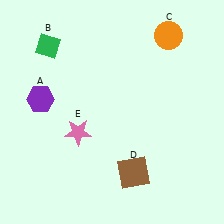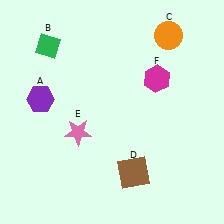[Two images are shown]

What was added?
A magenta hexagon (F) was added in Image 2.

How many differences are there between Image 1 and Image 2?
There is 1 difference between the two images.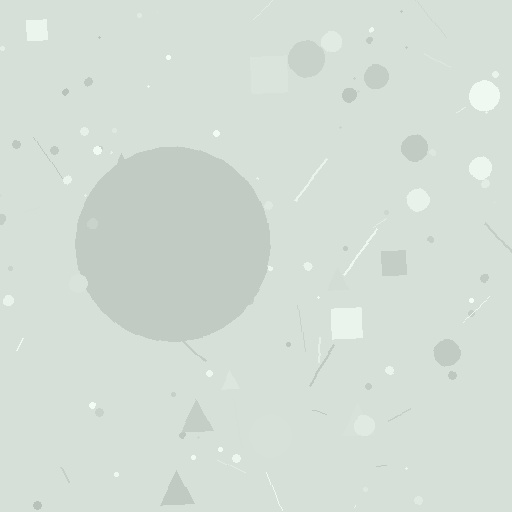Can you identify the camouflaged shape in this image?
The camouflaged shape is a circle.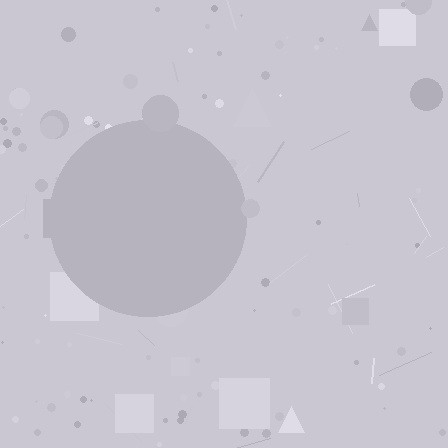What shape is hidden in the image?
A circle is hidden in the image.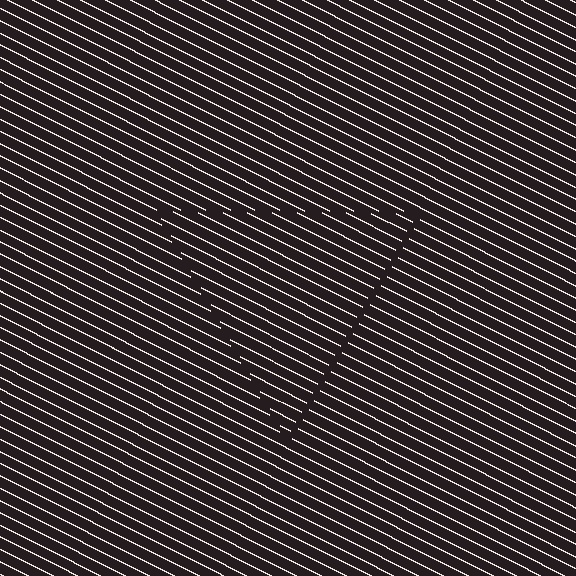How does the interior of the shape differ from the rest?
The interior of the shape contains the same grating, shifted by half a period — the contour is defined by the phase discontinuity where line-ends from the inner and outer gratings abut.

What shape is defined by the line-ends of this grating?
An illusory triangle. The interior of the shape contains the same grating, shifted by half a period — the contour is defined by the phase discontinuity where line-ends from the inner and outer gratings abut.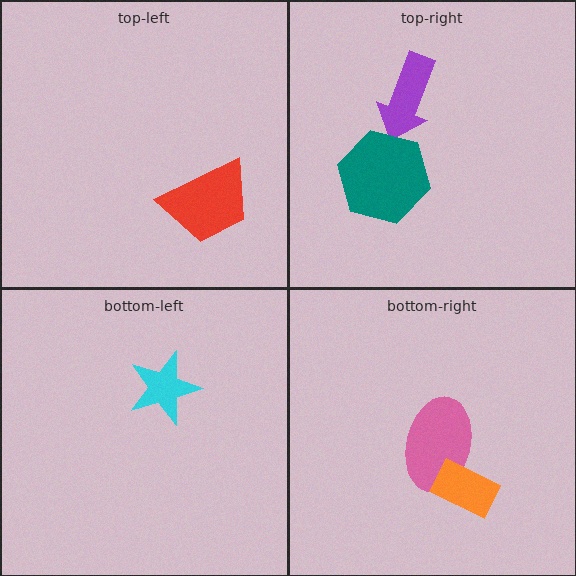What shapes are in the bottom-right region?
The pink ellipse, the orange rectangle.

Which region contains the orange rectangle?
The bottom-right region.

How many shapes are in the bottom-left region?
1.